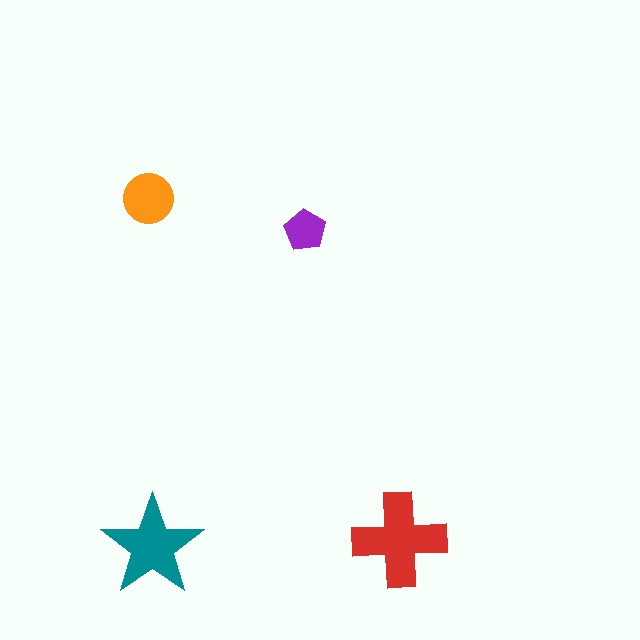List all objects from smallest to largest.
The purple pentagon, the orange circle, the teal star, the red cross.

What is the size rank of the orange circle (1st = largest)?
3rd.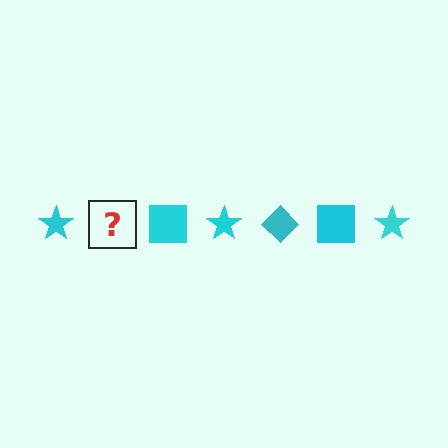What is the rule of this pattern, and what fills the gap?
The rule is that the pattern cycles through star, diamond, square shapes in cyan. The gap should be filled with a cyan diamond.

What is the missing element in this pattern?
The missing element is a cyan diamond.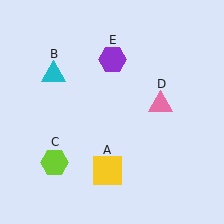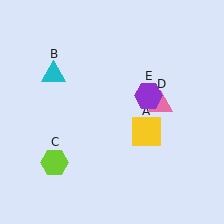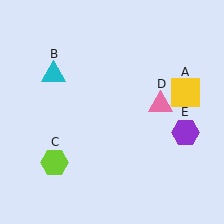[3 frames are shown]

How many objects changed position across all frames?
2 objects changed position: yellow square (object A), purple hexagon (object E).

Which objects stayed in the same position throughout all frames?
Cyan triangle (object B) and lime hexagon (object C) and pink triangle (object D) remained stationary.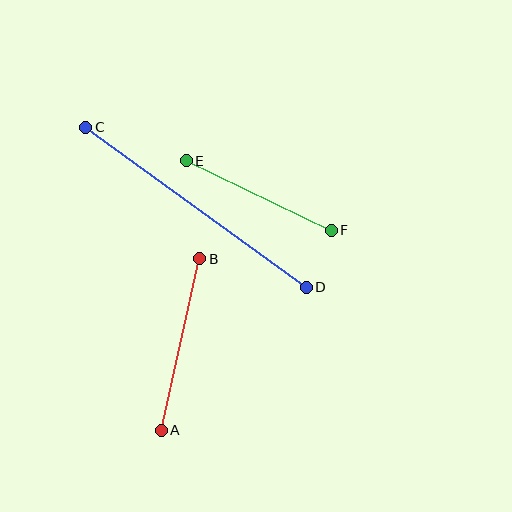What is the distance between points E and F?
The distance is approximately 161 pixels.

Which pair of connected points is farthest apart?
Points C and D are farthest apart.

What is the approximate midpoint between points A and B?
The midpoint is at approximately (180, 344) pixels.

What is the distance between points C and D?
The distance is approximately 272 pixels.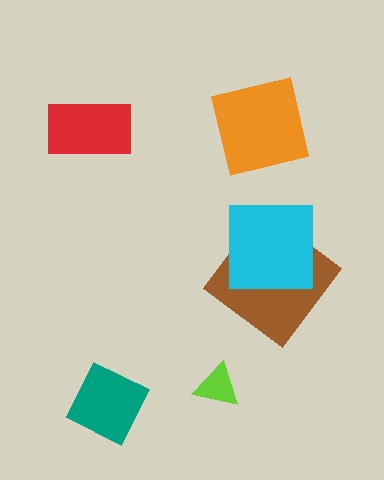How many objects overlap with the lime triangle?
0 objects overlap with the lime triangle.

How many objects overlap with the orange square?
0 objects overlap with the orange square.